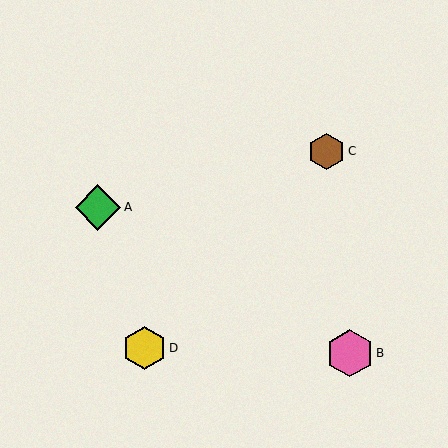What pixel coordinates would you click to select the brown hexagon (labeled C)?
Click at (327, 151) to select the brown hexagon C.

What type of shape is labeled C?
Shape C is a brown hexagon.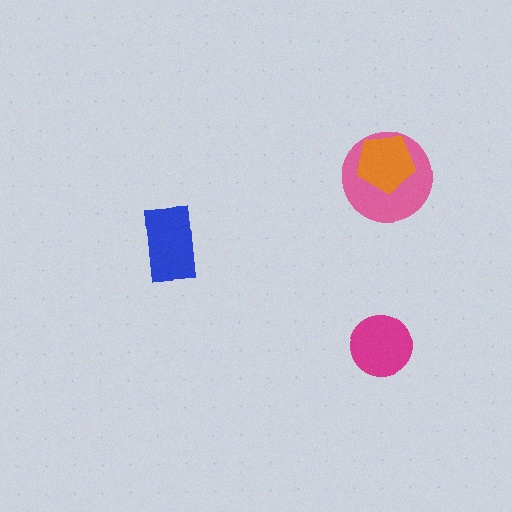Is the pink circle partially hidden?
Yes, it is partially covered by another shape.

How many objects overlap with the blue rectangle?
0 objects overlap with the blue rectangle.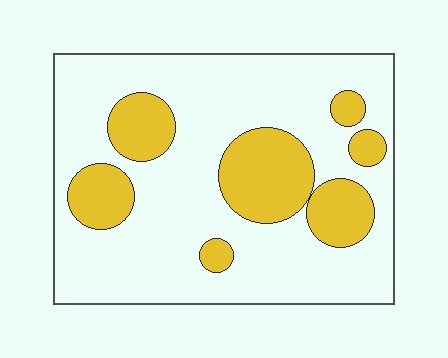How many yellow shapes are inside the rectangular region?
7.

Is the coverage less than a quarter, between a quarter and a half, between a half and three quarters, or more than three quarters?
Between a quarter and a half.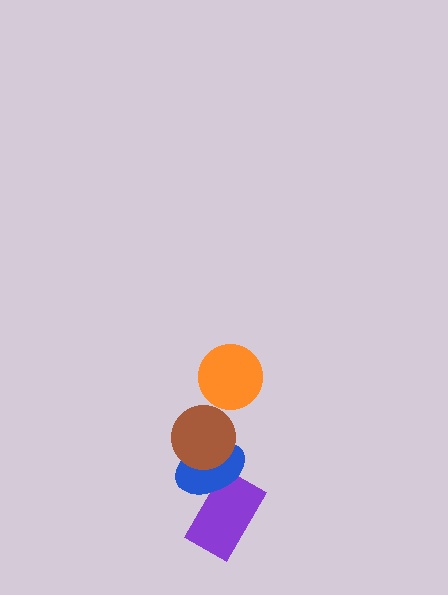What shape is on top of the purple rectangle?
The blue ellipse is on top of the purple rectangle.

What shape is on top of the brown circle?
The orange circle is on top of the brown circle.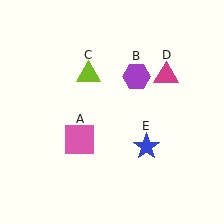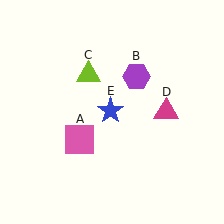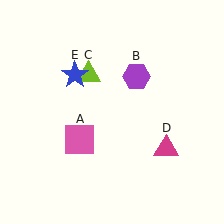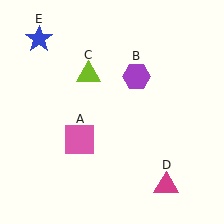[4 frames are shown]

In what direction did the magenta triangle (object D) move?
The magenta triangle (object D) moved down.